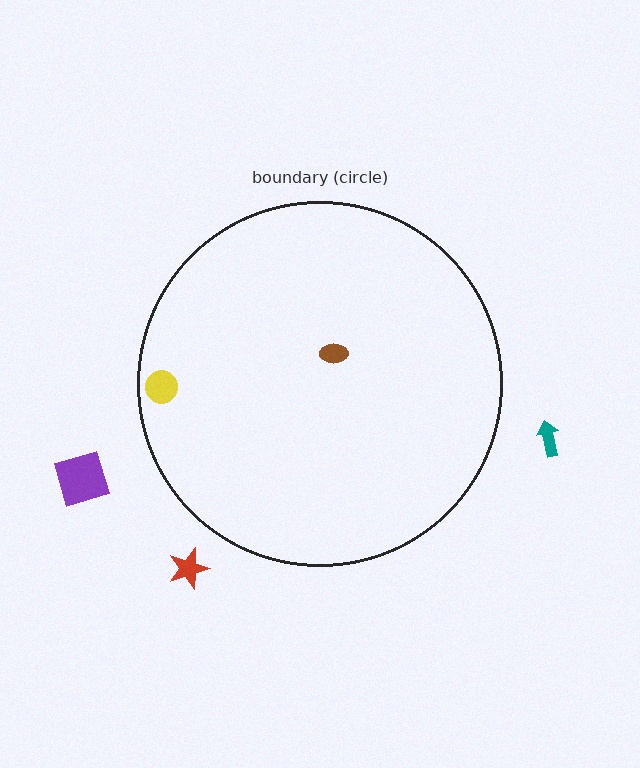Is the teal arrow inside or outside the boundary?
Outside.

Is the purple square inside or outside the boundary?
Outside.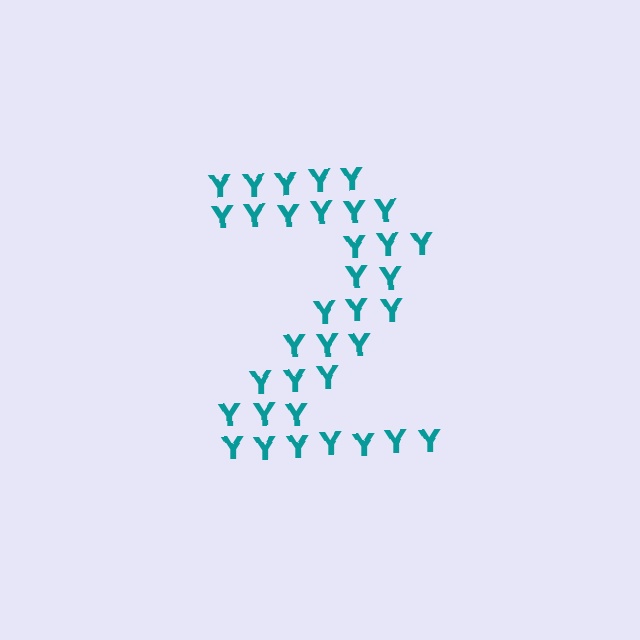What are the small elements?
The small elements are letter Y's.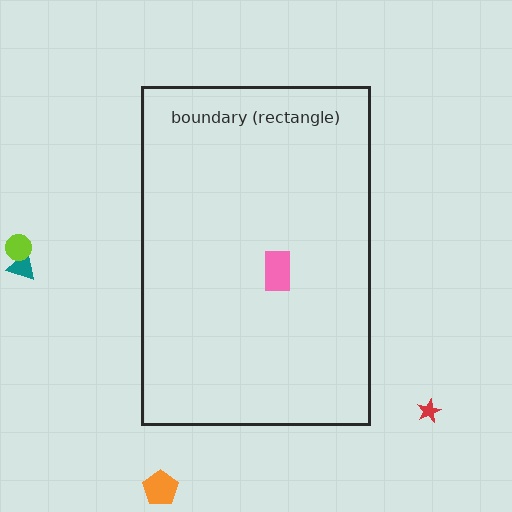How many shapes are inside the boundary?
1 inside, 4 outside.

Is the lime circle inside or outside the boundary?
Outside.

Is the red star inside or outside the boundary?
Outside.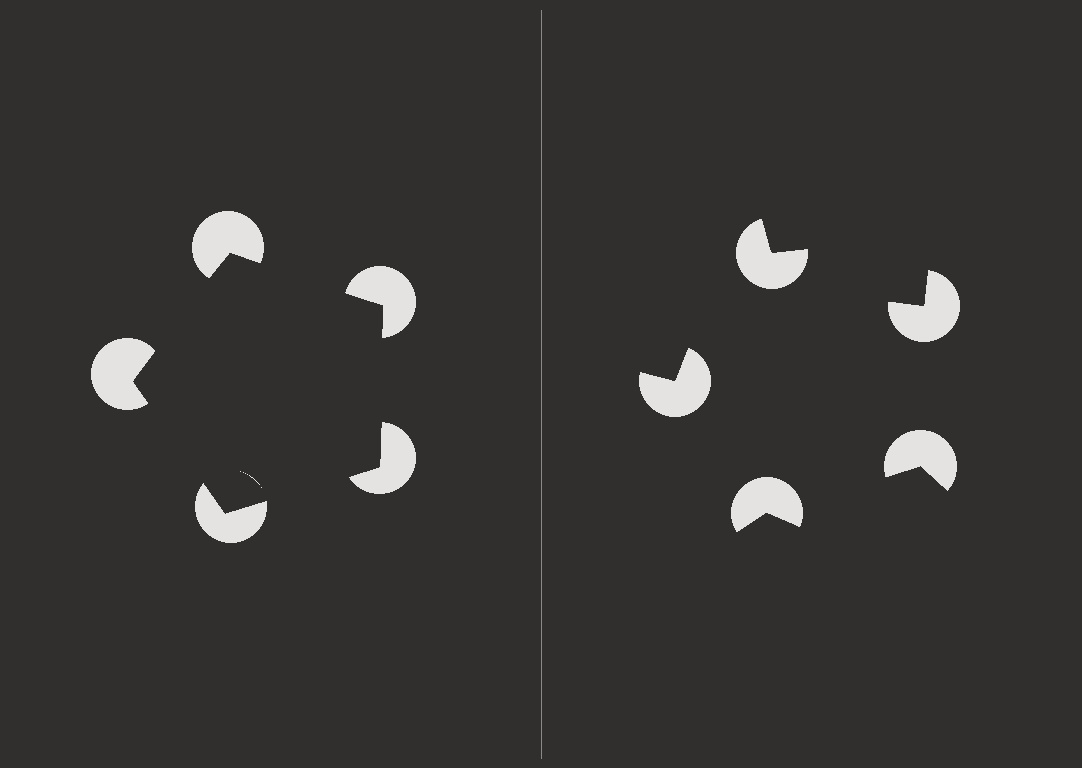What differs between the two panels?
The pac-man discs are positioned identically on both sides; only the wedge orientations differ. On the left they align to a pentagon; on the right they are misaligned.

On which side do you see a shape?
An illusory pentagon appears on the left side. On the right side the wedge cuts are rotated, so no coherent shape forms.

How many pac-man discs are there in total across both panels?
10 — 5 on each side.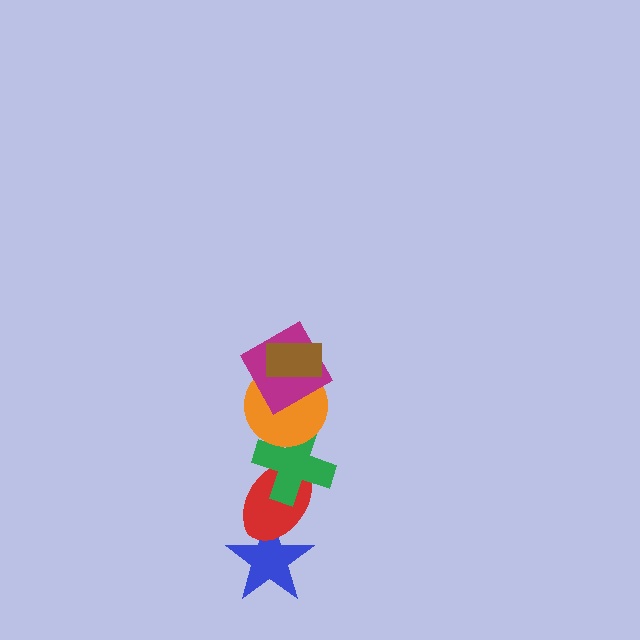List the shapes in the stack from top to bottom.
From top to bottom: the brown rectangle, the magenta square, the orange circle, the green cross, the red ellipse, the blue star.